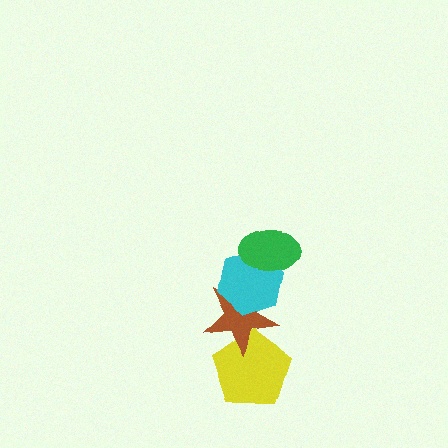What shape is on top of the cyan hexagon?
The green ellipse is on top of the cyan hexagon.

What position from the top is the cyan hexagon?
The cyan hexagon is 2nd from the top.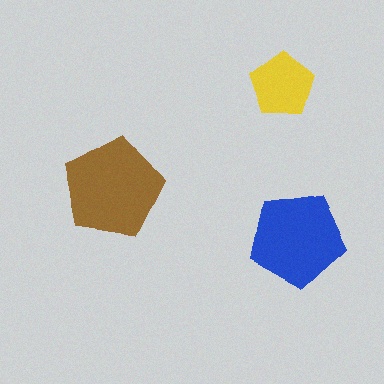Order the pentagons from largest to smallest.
the brown one, the blue one, the yellow one.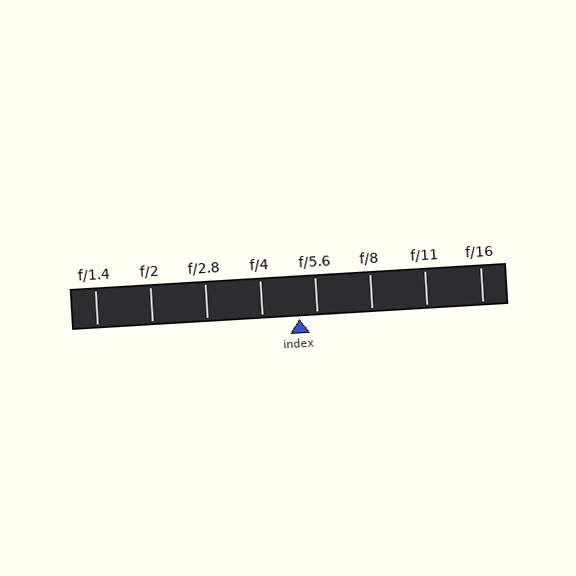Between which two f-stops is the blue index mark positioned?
The index mark is between f/4 and f/5.6.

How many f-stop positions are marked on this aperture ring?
There are 8 f-stop positions marked.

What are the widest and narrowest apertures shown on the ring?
The widest aperture shown is f/1.4 and the narrowest is f/16.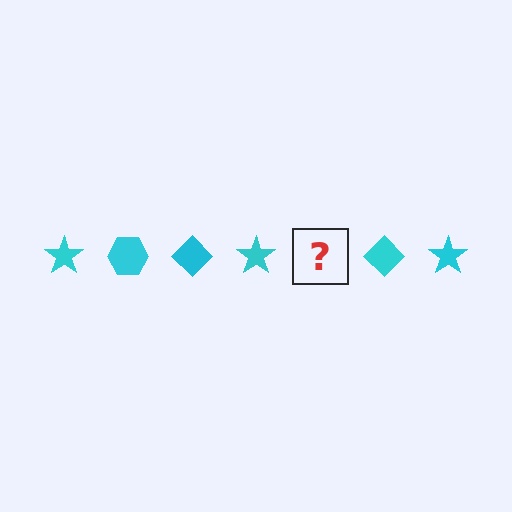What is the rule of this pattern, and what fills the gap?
The rule is that the pattern cycles through star, hexagon, diamond shapes in cyan. The gap should be filled with a cyan hexagon.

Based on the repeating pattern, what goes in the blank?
The blank should be a cyan hexagon.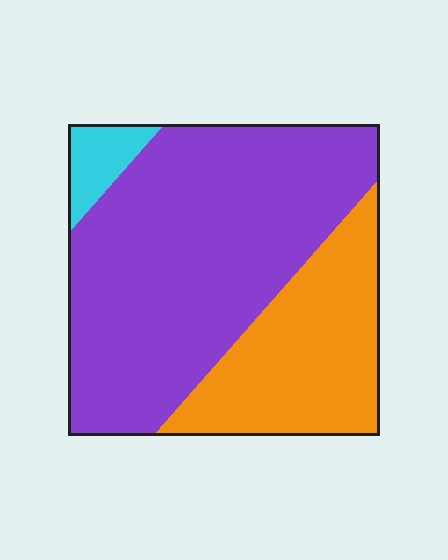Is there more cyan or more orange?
Orange.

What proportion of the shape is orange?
Orange takes up about one third (1/3) of the shape.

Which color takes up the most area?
Purple, at roughly 65%.